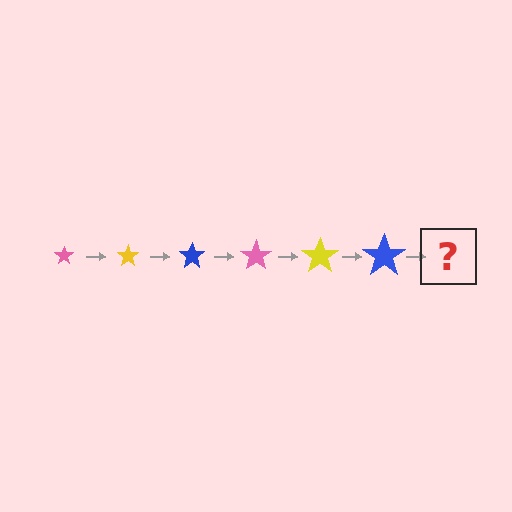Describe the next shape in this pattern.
It should be a pink star, larger than the previous one.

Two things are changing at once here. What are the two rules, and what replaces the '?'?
The two rules are that the star grows larger each step and the color cycles through pink, yellow, and blue. The '?' should be a pink star, larger than the previous one.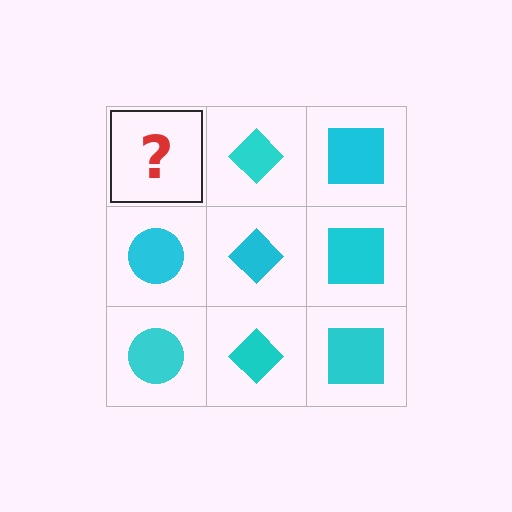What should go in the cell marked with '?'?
The missing cell should contain a cyan circle.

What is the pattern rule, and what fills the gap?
The rule is that each column has a consistent shape. The gap should be filled with a cyan circle.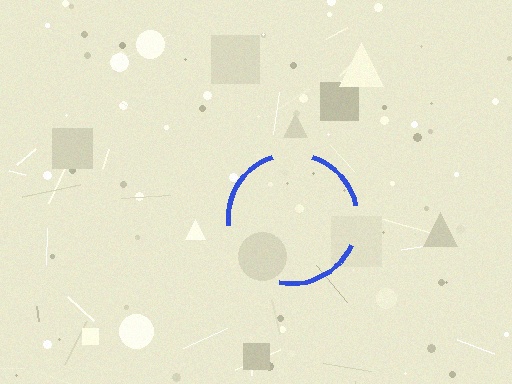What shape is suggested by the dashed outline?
The dashed outline suggests a circle.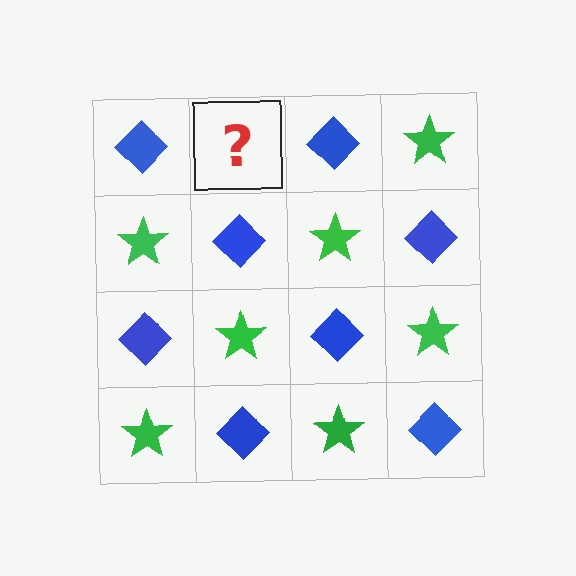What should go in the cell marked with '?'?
The missing cell should contain a green star.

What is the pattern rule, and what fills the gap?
The rule is that it alternates blue diamond and green star in a checkerboard pattern. The gap should be filled with a green star.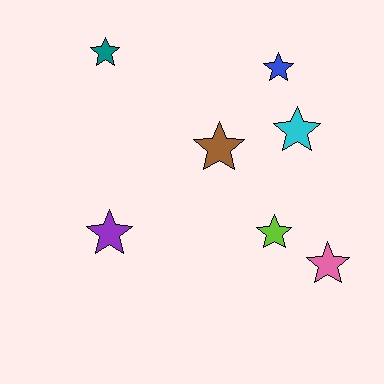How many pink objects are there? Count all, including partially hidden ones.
There is 1 pink object.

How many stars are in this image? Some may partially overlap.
There are 7 stars.